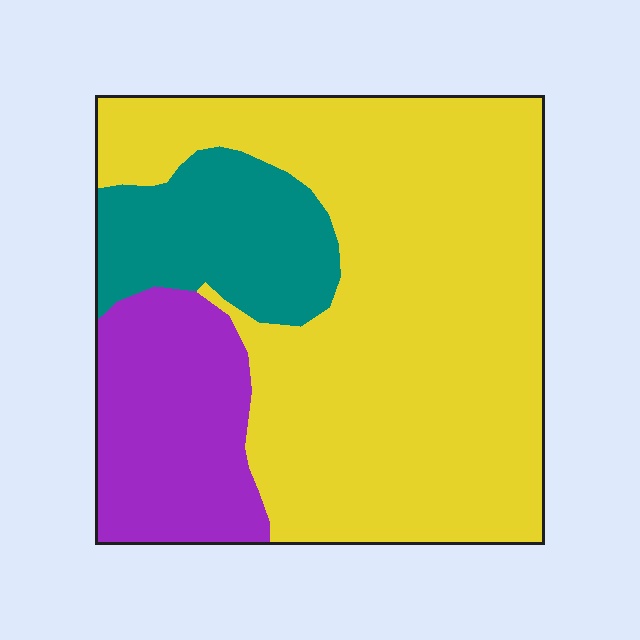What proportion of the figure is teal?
Teal covers 16% of the figure.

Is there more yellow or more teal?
Yellow.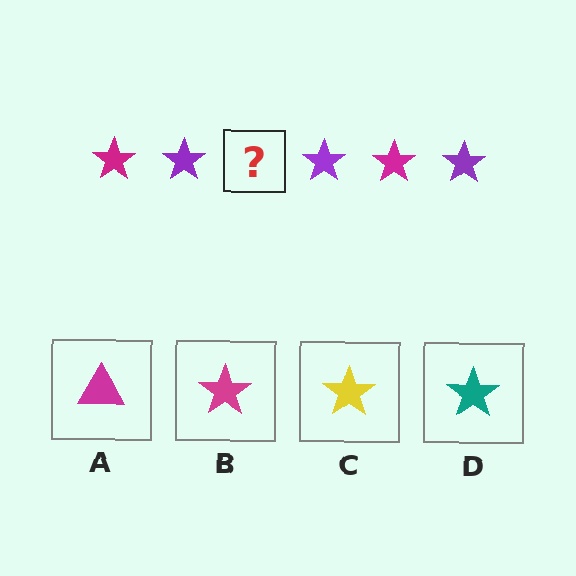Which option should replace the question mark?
Option B.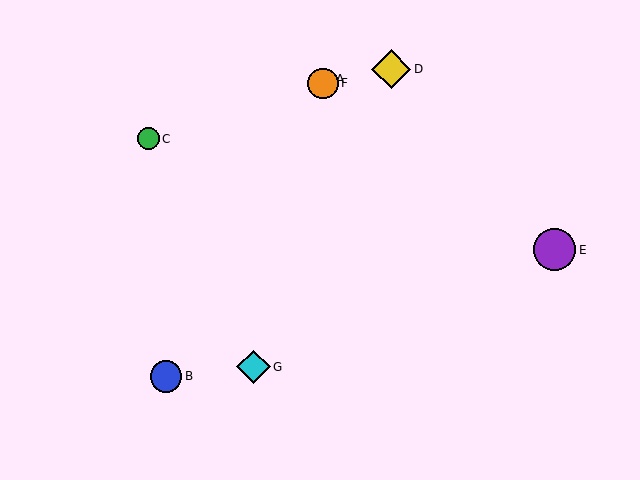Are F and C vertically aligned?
No, F is at x≈323 and C is at x≈148.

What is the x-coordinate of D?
Object D is at x≈391.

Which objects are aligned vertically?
Objects A, F are aligned vertically.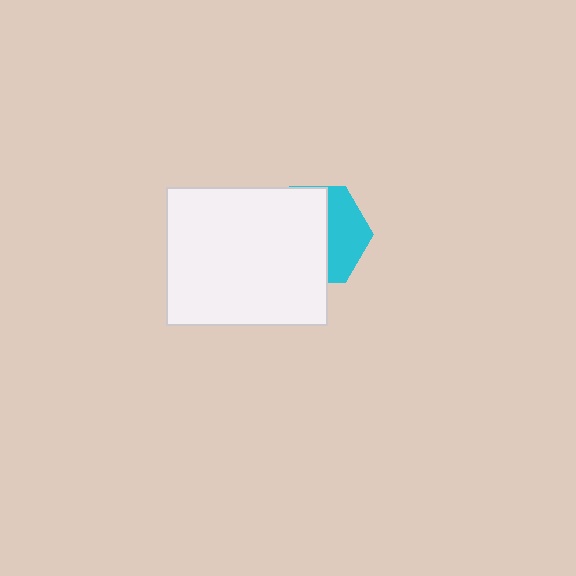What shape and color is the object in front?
The object in front is a white rectangle.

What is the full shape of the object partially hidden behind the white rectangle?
The partially hidden object is a cyan hexagon.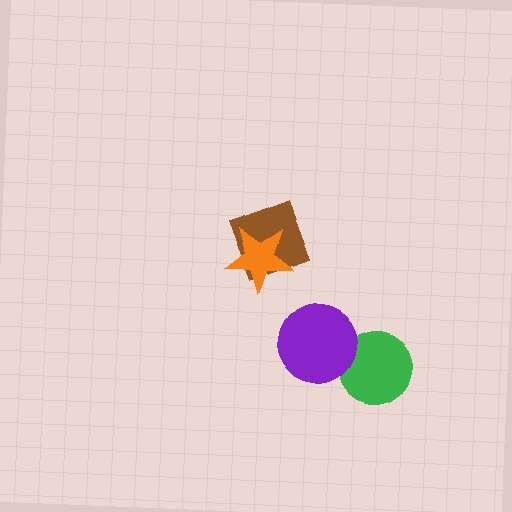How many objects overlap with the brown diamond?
1 object overlaps with the brown diamond.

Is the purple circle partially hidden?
No, no other shape covers it.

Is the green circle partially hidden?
Yes, it is partially covered by another shape.